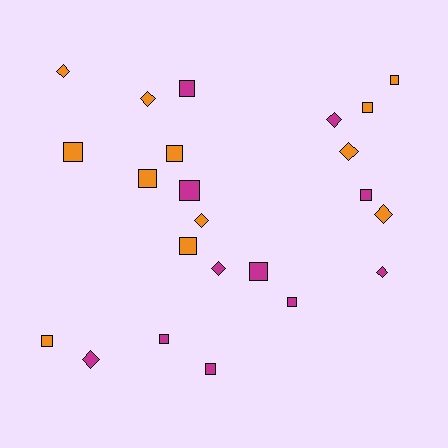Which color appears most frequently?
Orange, with 12 objects.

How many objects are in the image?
There are 23 objects.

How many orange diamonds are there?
There are 5 orange diamonds.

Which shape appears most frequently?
Square, with 14 objects.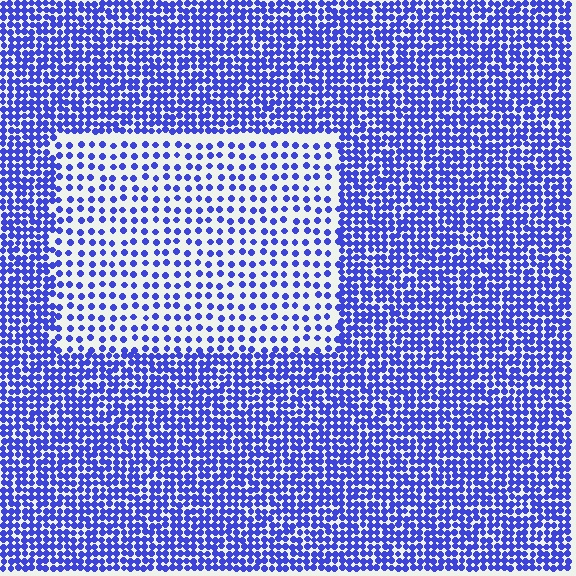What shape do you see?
I see a rectangle.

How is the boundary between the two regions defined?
The boundary is defined by a change in element density (approximately 2.3x ratio). All elements are the same color, size, and shape.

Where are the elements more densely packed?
The elements are more densely packed outside the rectangle boundary.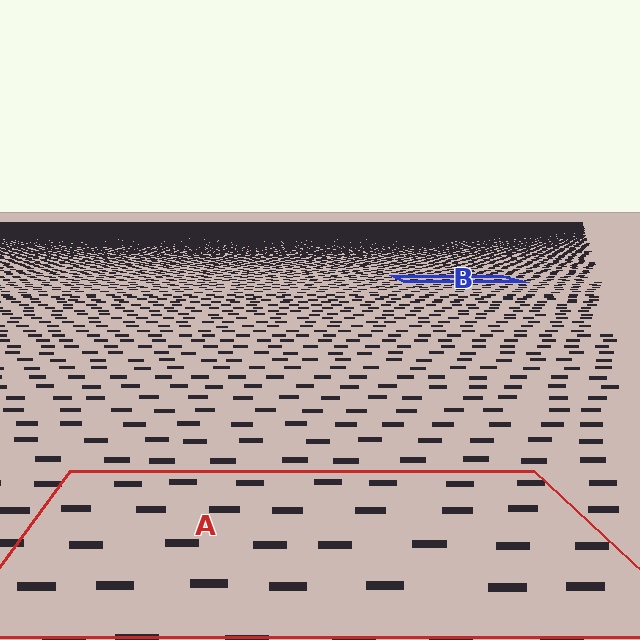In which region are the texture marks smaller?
The texture marks are smaller in region B, because it is farther away.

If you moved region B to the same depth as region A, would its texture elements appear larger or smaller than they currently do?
They would appear larger. At a closer depth, the same texture elements are projected at a bigger on-screen size.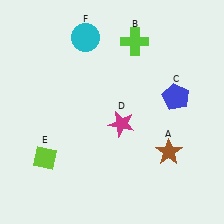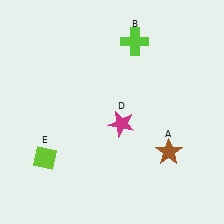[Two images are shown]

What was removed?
The cyan circle (F), the blue pentagon (C) were removed in Image 2.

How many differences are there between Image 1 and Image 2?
There are 2 differences between the two images.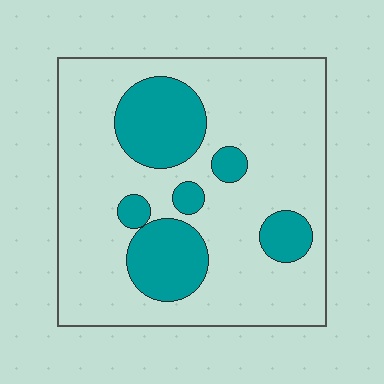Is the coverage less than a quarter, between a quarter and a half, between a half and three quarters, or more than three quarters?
Less than a quarter.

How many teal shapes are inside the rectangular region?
6.